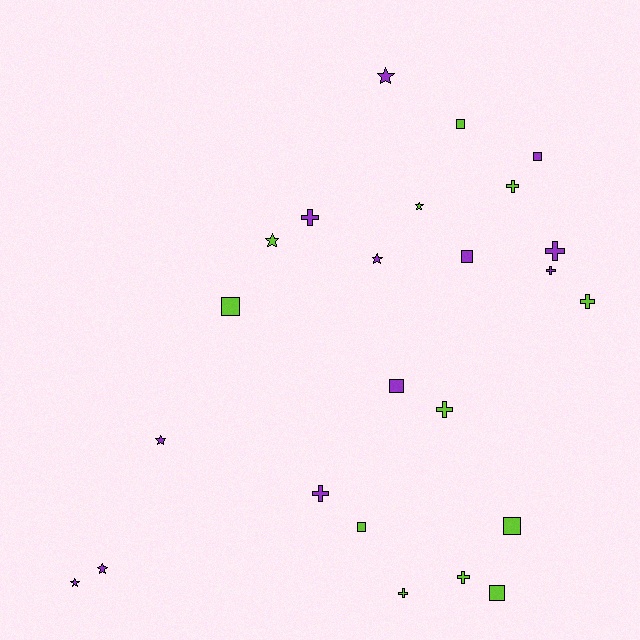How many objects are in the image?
There are 24 objects.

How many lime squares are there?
There are 5 lime squares.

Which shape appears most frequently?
Cross, with 9 objects.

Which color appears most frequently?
Purple, with 12 objects.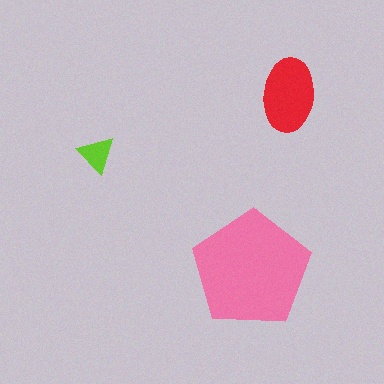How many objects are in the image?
There are 3 objects in the image.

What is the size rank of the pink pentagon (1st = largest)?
1st.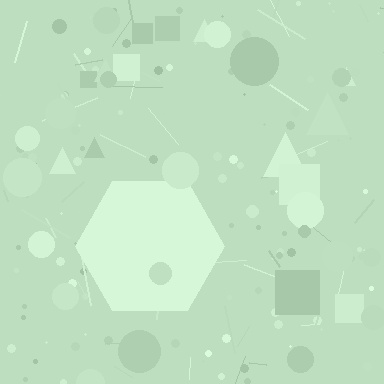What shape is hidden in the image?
A hexagon is hidden in the image.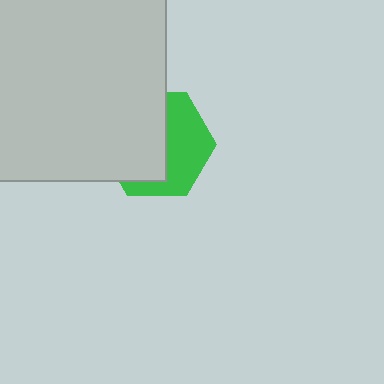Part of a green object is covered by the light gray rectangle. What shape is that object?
It is a hexagon.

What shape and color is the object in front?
The object in front is a light gray rectangle.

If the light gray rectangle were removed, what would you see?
You would see the complete green hexagon.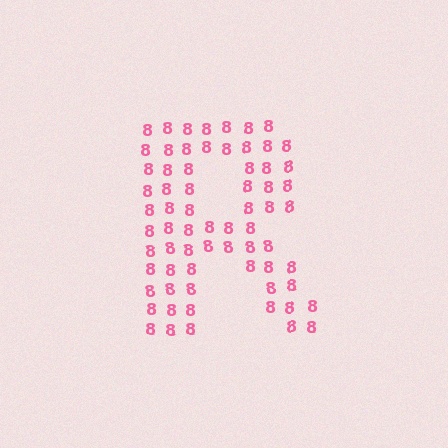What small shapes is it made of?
It is made of small digit 8's.